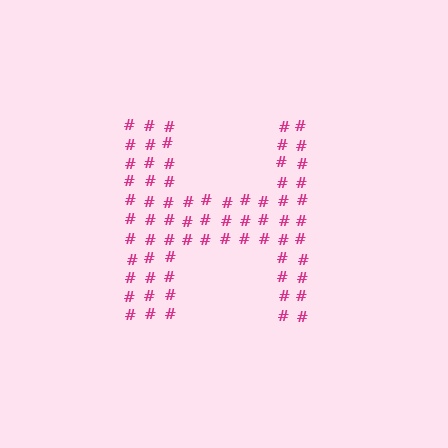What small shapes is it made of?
It is made of small hash symbols.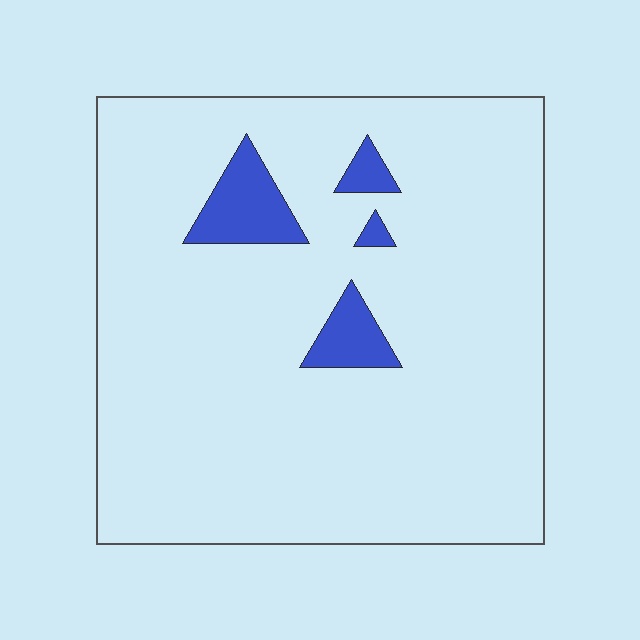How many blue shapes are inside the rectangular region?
4.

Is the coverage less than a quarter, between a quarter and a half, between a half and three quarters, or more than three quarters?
Less than a quarter.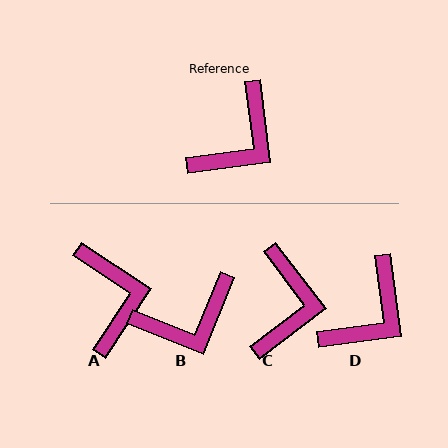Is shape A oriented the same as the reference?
No, it is off by about 49 degrees.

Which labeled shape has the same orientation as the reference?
D.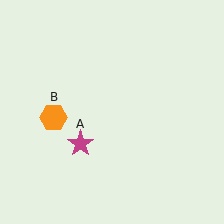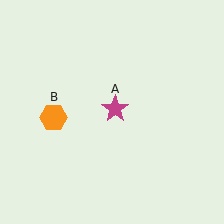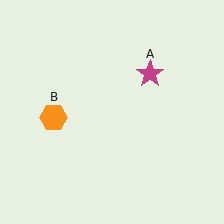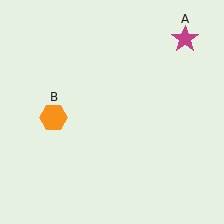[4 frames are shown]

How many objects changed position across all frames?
1 object changed position: magenta star (object A).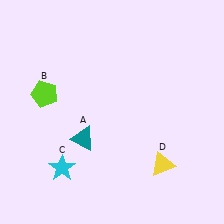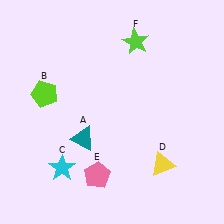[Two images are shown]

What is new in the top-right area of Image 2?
A lime star (F) was added in the top-right area of Image 2.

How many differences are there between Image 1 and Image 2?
There are 2 differences between the two images.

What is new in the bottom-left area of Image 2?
A pink pentagon (E) was added in the bottom-left area of Image 2.